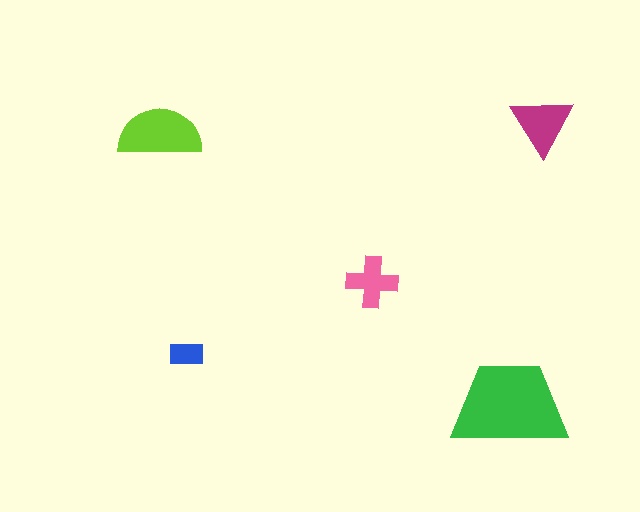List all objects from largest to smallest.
The green trapezoid, the lime semicircle, the magenta triangle, the pink cross, the blue rectangle.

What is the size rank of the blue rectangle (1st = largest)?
5th.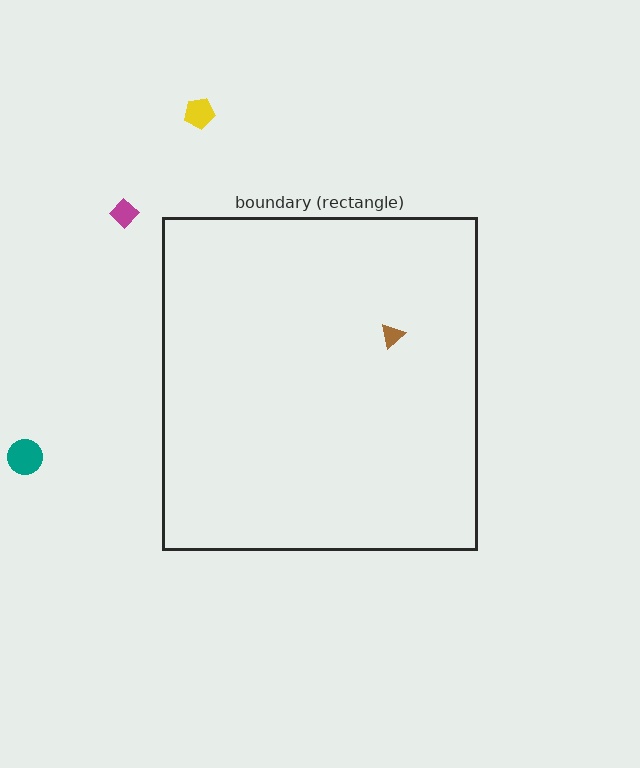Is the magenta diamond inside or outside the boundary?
Outside.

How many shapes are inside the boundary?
1 inside, 3 outside.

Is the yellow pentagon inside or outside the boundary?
Outside.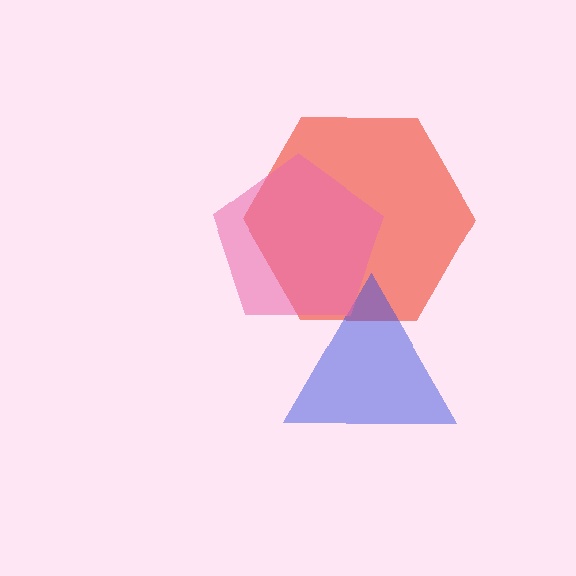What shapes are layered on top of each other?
The layered shapes are: a red hexagon, a blue triangle, a pink pentagon.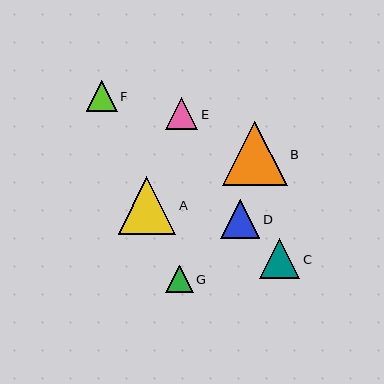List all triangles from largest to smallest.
From largest to smallest: B, A, C, D, E, F, G.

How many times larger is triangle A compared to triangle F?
Triangle A is approximately 1.9 times the size of triangle F.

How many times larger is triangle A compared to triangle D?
Triangle A is approximately 1.5 times the size of triangle D.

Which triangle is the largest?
Triangle B is the largest with a size of approximately 65 pixels.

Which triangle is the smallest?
Triangle G is the smallest with a size of approximately 27 pixels.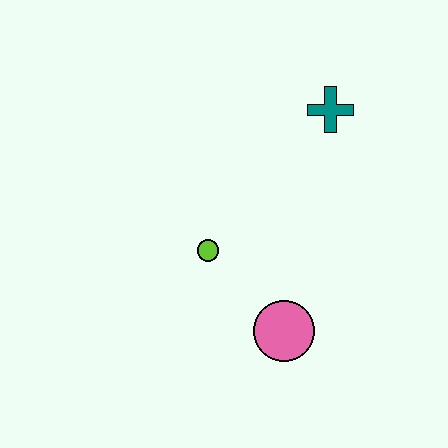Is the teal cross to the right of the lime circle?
Yes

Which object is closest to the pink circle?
The lime circle is closest to the pink circle.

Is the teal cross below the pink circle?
No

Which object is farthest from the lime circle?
The teal cross is farthest from the lime circle.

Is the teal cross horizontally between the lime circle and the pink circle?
No